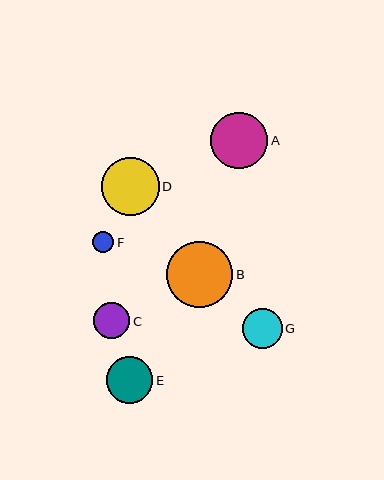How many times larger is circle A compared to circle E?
Circle A is approximately 1.2 times the size of circle E.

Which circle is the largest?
Circle B is the largest with a size of approximately 67 pixels.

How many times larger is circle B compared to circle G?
Circle B is approximately 1.7 times the size of circle G.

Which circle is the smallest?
Circle F is the smallest with a size of approximately 21 pixels.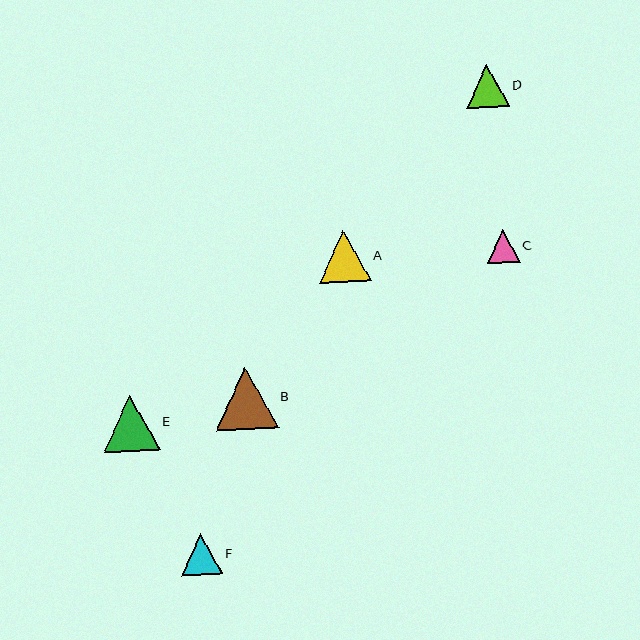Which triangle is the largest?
Triangle B is the largest with a size of approximately 62 pixels.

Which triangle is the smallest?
Triangle C is the smallest with a size of approximately 33 pixels.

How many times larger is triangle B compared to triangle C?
Triangle B is approximately 1.9 times the size of triangle C.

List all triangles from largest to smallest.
From largest to smallest: B, E, A, D, F, C.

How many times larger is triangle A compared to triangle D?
Triangle A is approximately 1.2 times the size of triangle D.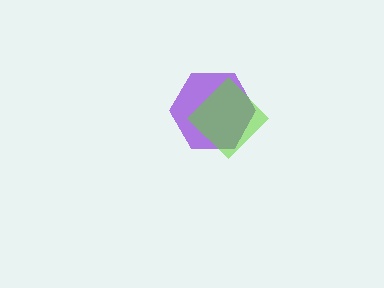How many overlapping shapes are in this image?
There are 2 overlapping shapes in the image.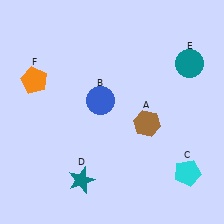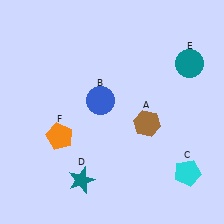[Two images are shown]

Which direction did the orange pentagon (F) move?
The orange pentagon (F) moved down.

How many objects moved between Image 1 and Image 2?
1 object moved between the two images.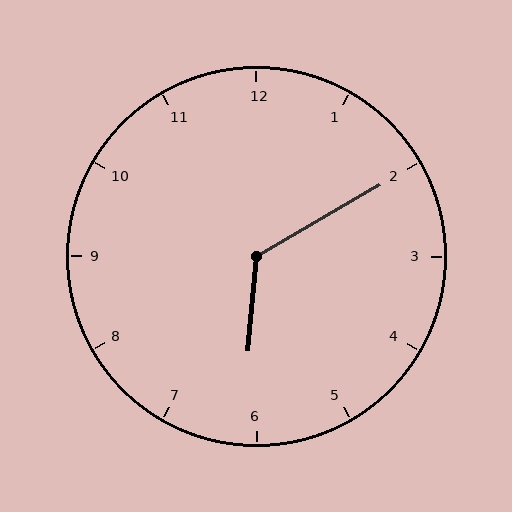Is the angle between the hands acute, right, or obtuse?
It is obtuse.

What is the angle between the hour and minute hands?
Approximately 125 degrees.